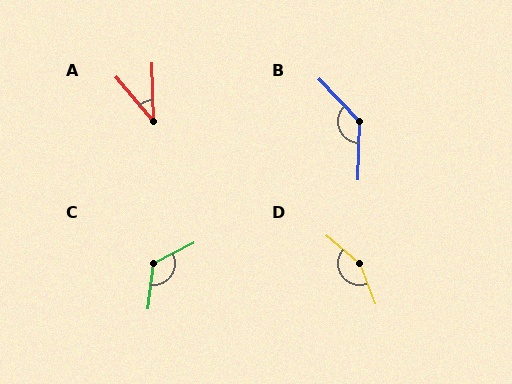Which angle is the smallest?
A, at approximately 38 degrees.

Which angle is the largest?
D, at approximately 151 degrees.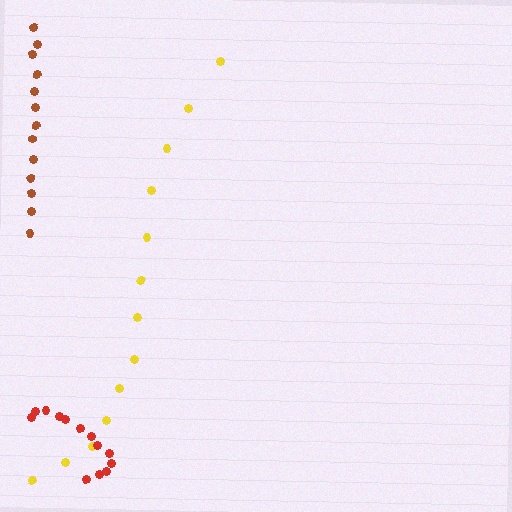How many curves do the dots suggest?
There are 3 distinct paths.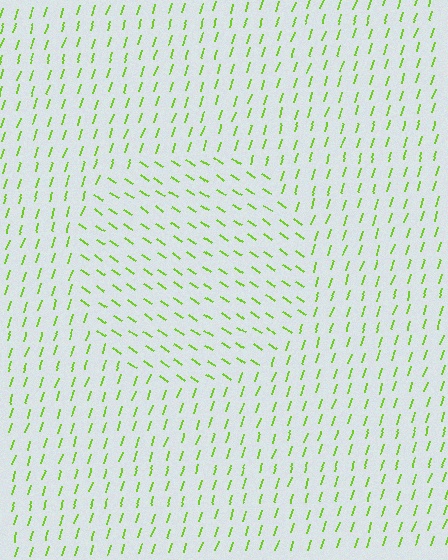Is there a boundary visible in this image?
Yes, there is a texture boundary formed by a change in line orientation.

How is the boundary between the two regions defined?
The boundary is defined purely by a change in line orientation (approximately 73 degrees difference). All lines are the same color and thickness.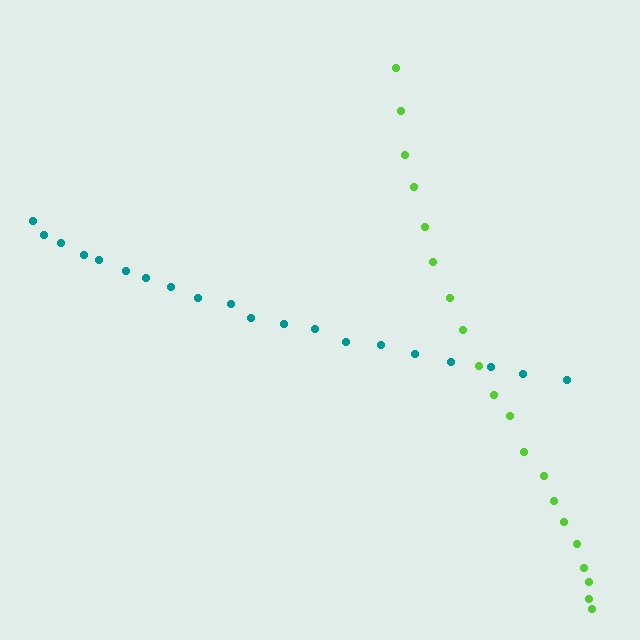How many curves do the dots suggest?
There are 2 distinct paths.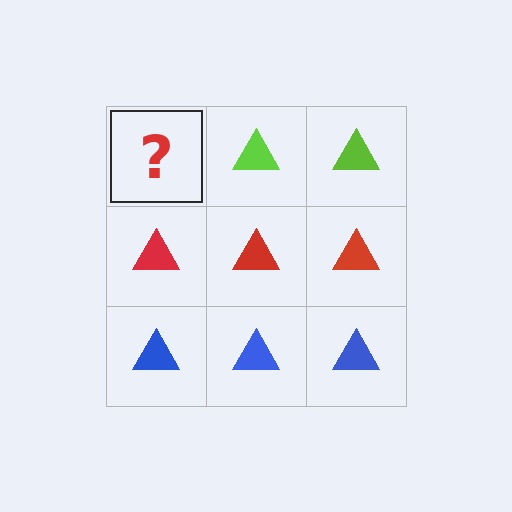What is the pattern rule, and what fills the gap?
The rule is that each row has a consistent color. The gap should be filled with a lime triangle.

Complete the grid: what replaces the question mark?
The question mark should be replaced with a lime triangle.